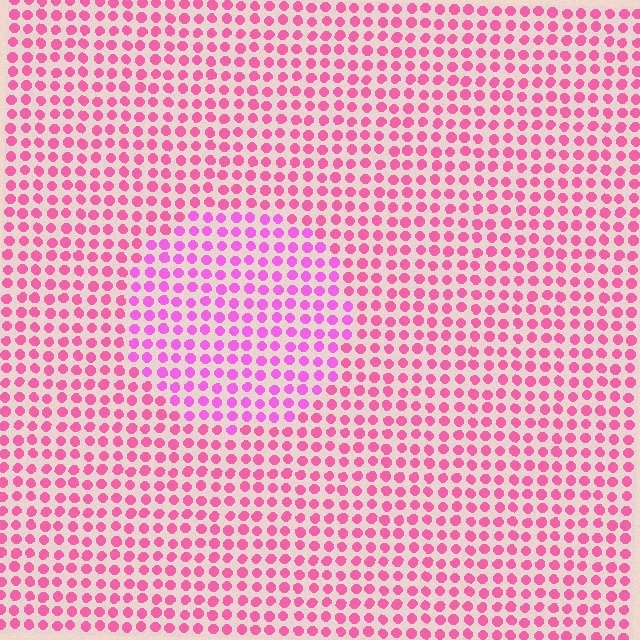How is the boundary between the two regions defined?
The boundary is defined purely by a slight shift in hue (about 26 degrees). Spacing, size, and orientation are identical on both sides.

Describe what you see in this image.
The image is filled with small pink elements in a uniform arrangement. A circle-shaped region is visible where the elements are tinted to a slightly different hue, forming a subtle color boundary.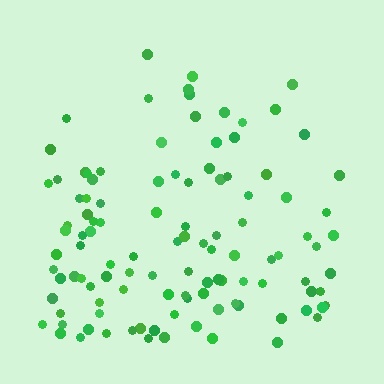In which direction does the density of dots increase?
From top to bottom, with the bottom side densest.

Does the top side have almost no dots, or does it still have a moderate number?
Still a moderate number, just noticeably fewer than the bottom.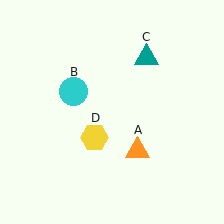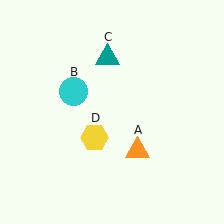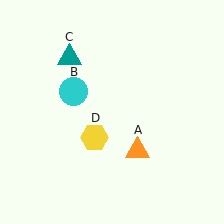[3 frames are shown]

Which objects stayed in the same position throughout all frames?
Orange triangle (object A) and cyan circle (object B) and yellow hexagon (object D) remained stationary.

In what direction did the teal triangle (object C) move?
The teal triangle (object C) moved left.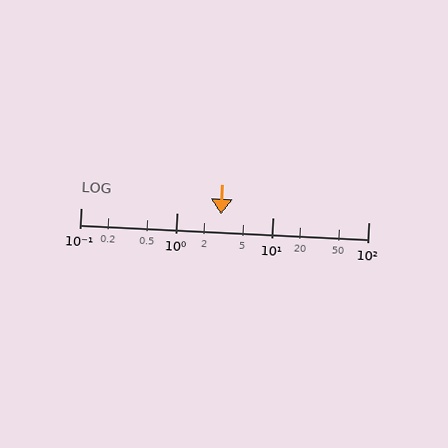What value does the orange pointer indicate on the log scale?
The pointer indicates approximately 2.9.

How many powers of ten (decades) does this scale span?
The scale spans 3 decades, from 0.1 to 100.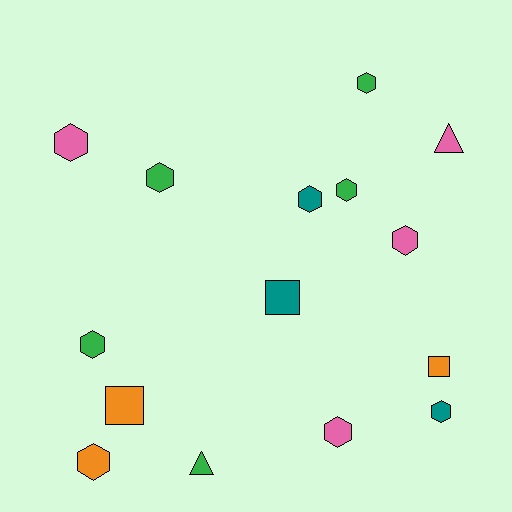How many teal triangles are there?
There are no teal triangles.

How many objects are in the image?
There are 15 objects.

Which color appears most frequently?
Green, with 5 objects.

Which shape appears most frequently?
Hexagon, with 10 objects.